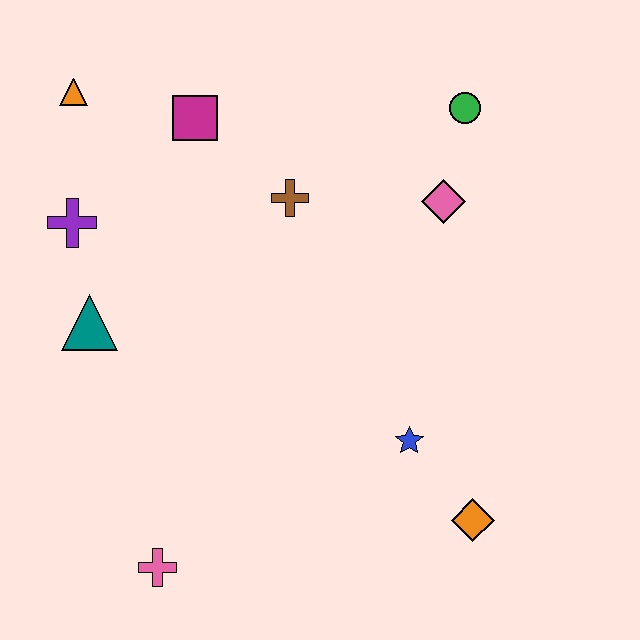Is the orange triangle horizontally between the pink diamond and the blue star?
No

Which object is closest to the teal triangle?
The purple cross is closest to the teal triangle.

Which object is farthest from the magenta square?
The orange diamond is farthest from the magenta square.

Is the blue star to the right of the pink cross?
Yes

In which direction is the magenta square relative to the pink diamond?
The magenta square is to the left of the pink diamond.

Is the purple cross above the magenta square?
No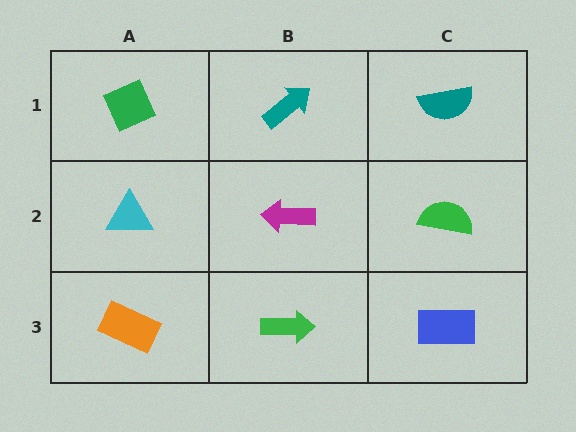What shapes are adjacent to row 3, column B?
A magenta arrow (row 2, column B), an orange rectangle (row 3, column A), a blue rectangle (row 3, column C).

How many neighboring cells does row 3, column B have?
3.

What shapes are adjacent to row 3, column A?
A cyan triangle (row 2, column A), a green arrow (row 3, column B).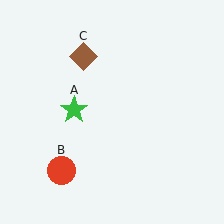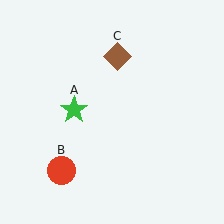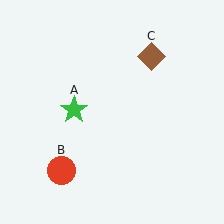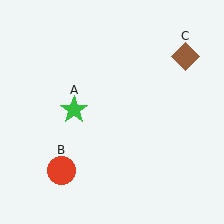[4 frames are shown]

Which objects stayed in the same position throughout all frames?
Green star (object A) and red circle (object B) remained stationary.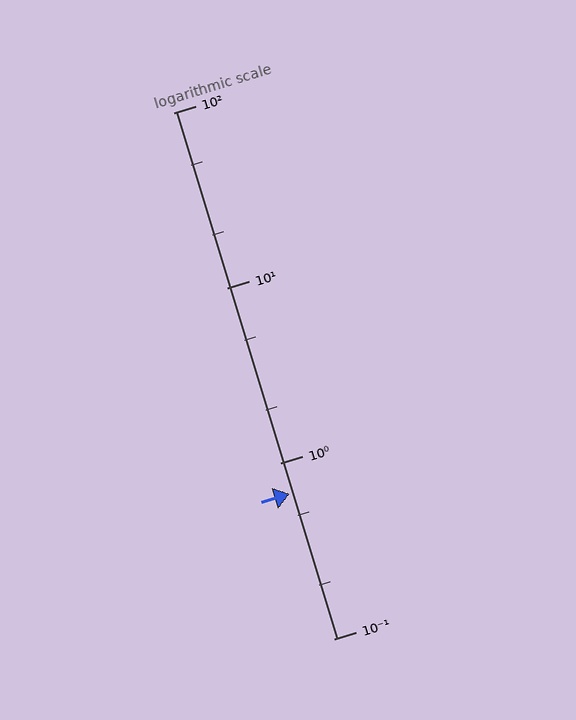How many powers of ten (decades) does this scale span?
The scale spans 3 decades, from 0.1 to 100.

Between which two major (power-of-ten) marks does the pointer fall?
The pointer is between 0.1 and 1.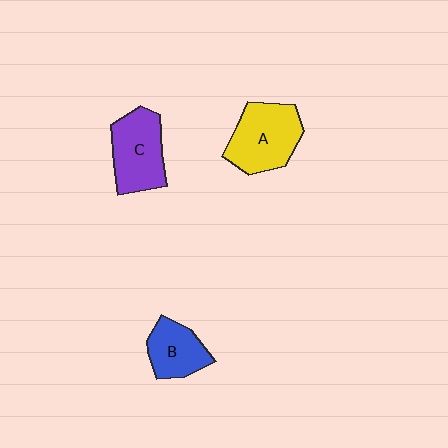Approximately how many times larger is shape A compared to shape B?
Approximately 1.5 times.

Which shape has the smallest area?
Shape B (blue).